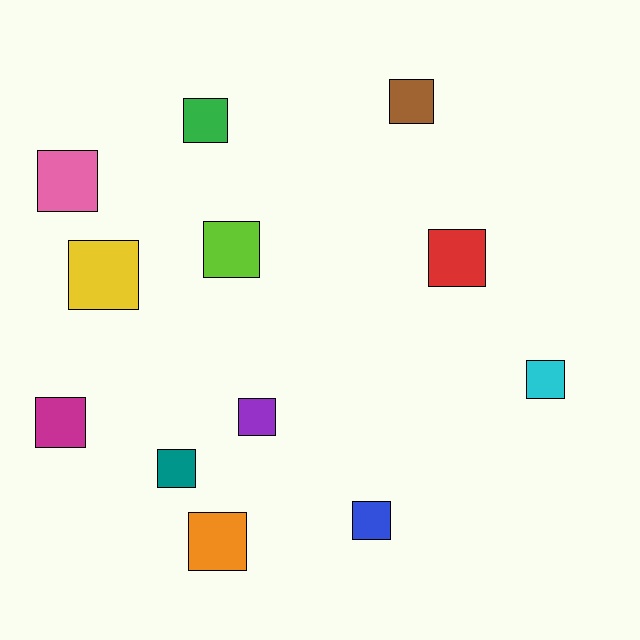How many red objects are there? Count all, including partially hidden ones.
There is 1 red object.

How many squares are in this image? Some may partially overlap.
There are 12 squares.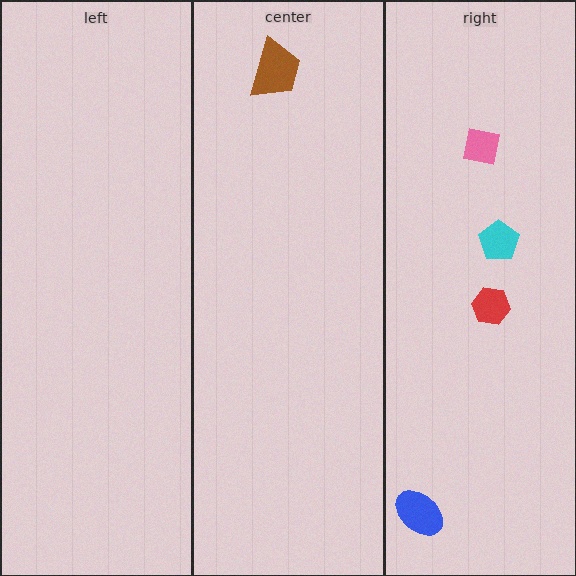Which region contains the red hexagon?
The right region.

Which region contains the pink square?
The right region.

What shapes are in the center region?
The brown trapezoid.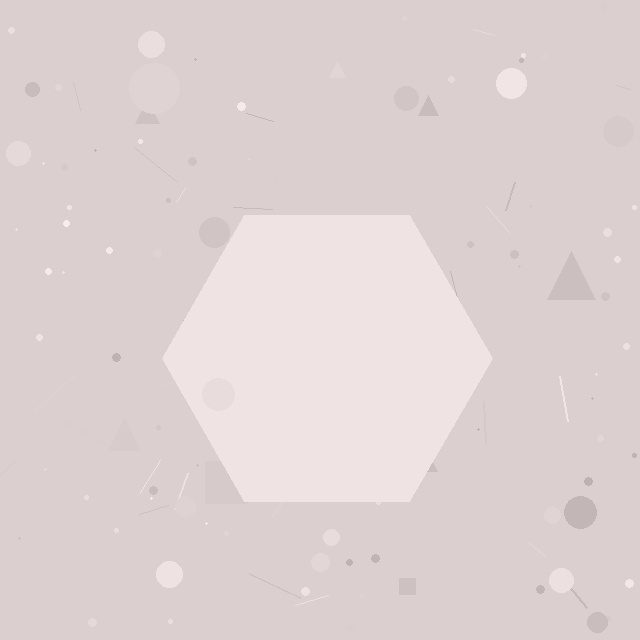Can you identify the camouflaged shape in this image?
The camouflaged shape is a hexagon.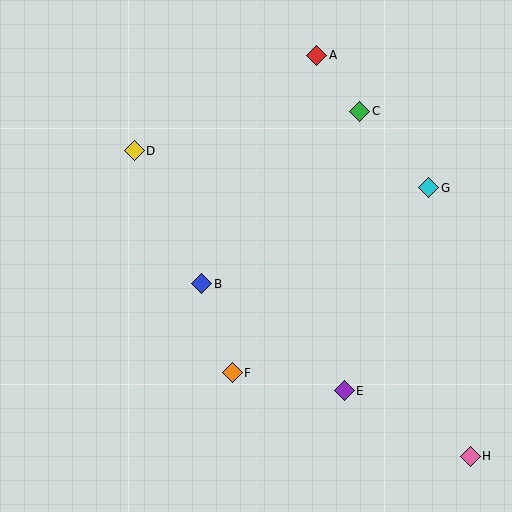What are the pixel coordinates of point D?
Point D is at (134, 151).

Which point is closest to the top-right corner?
Point C is closest to the top-right corner.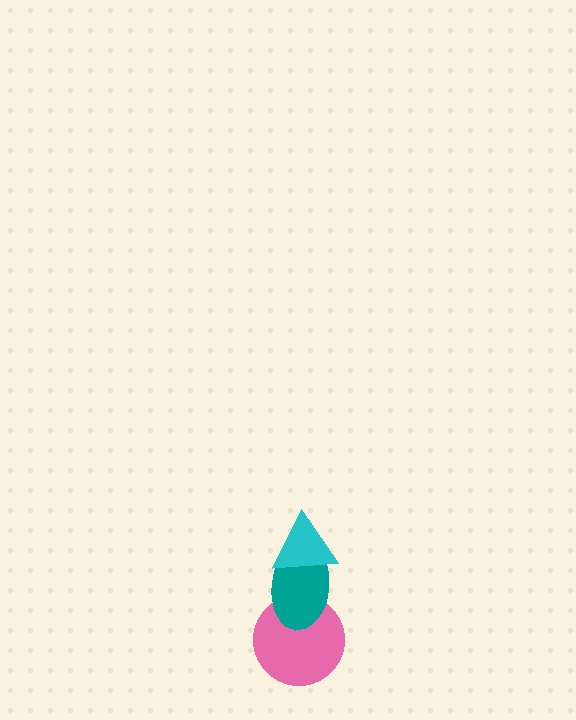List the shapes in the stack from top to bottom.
From top to bottom: the cyan triangle, the teal ellipse, the pink circle.